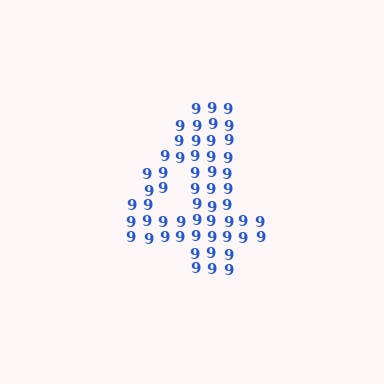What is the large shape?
The large shape is the digit 4.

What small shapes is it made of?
It is made of small digit 9's.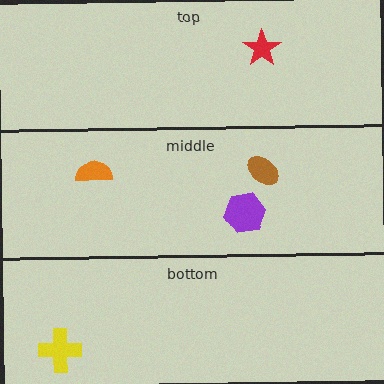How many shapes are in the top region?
1.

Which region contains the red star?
The top region.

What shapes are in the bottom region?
The yellow cross.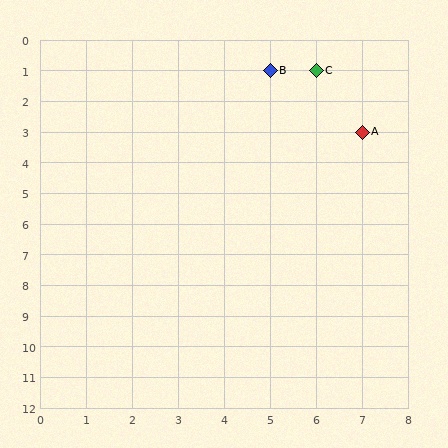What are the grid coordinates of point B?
Point B is at grid coordinates (5, 1).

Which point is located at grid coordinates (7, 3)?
Point A is at (7, 3).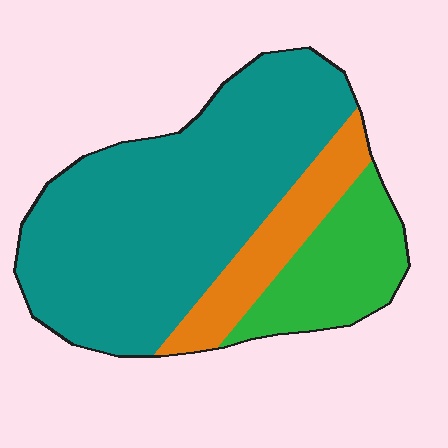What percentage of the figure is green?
Green covers roughly 20% of the figure.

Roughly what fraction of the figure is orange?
Orange covers around 15% of the figure.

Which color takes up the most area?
Teal, at roughly 65%.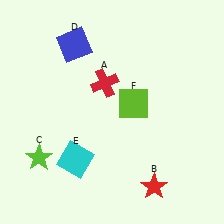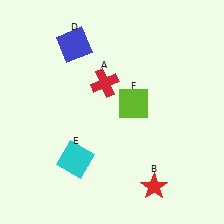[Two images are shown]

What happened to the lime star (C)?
The lime star (C) was removed in Image 2. It was in the bottom-left area of Image 1.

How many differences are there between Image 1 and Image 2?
There is 1 difference between the two images.